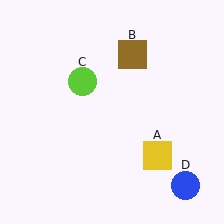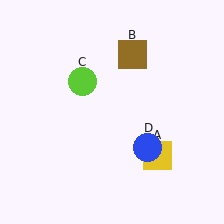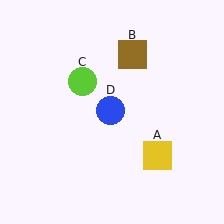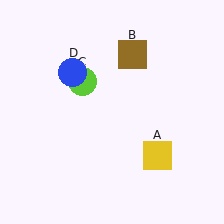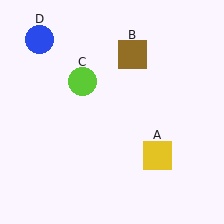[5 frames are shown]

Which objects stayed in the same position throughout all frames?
Yellow square (object A) and brown square (object B) and lime circle (object C) remained stationary.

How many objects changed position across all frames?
1 object changed position: blue circle (object D).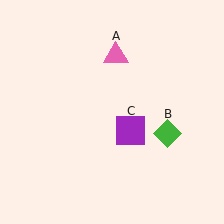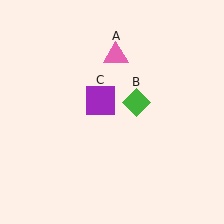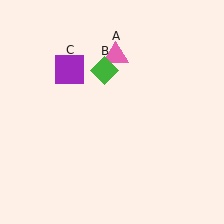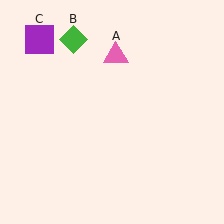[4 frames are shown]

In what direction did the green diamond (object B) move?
The green diamond (object B) moved up and to the left.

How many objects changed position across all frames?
2 objects changed position: green diamond (object B), purple square (object C).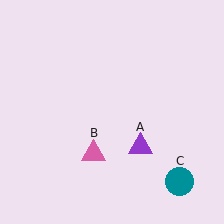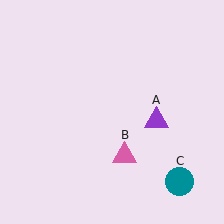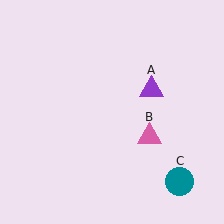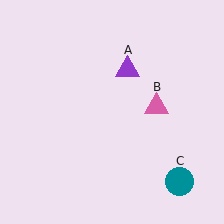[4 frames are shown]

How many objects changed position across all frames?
2 objects changed position: purple triangle (object A), pink triangle (object B).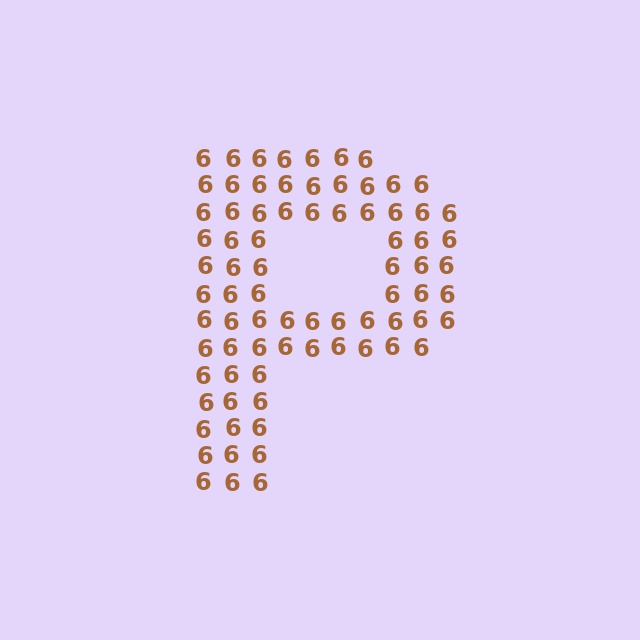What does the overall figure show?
The overall figure shows the letter P.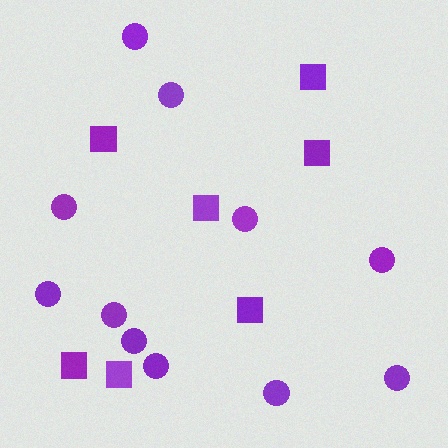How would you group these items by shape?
There are 2 groups: one group of circles (11) and one group of squares (7).